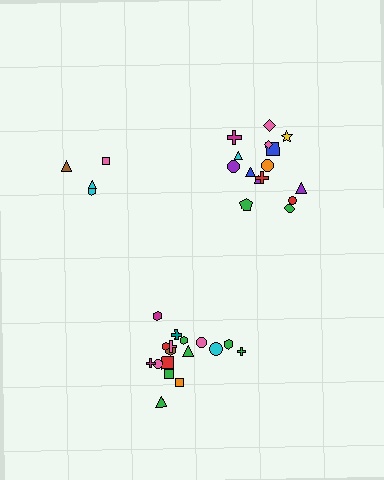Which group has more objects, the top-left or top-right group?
The top-right group.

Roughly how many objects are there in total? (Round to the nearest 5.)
Roughly 35 objects in total.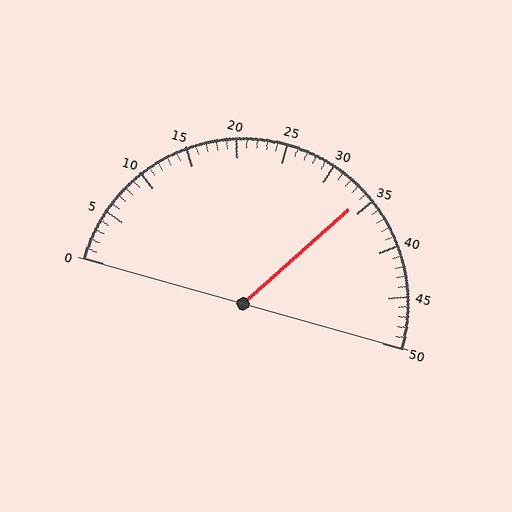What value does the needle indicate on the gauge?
The needle indicates approximately 34.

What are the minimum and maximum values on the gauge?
The gauge ranges from 0 to 50.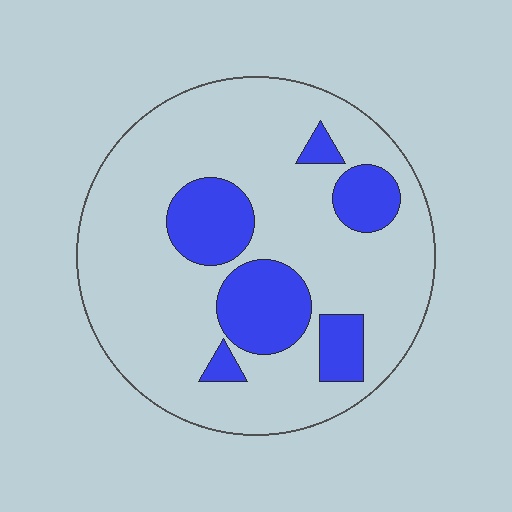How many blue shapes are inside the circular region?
6.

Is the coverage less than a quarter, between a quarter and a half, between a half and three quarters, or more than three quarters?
Less than a quarter.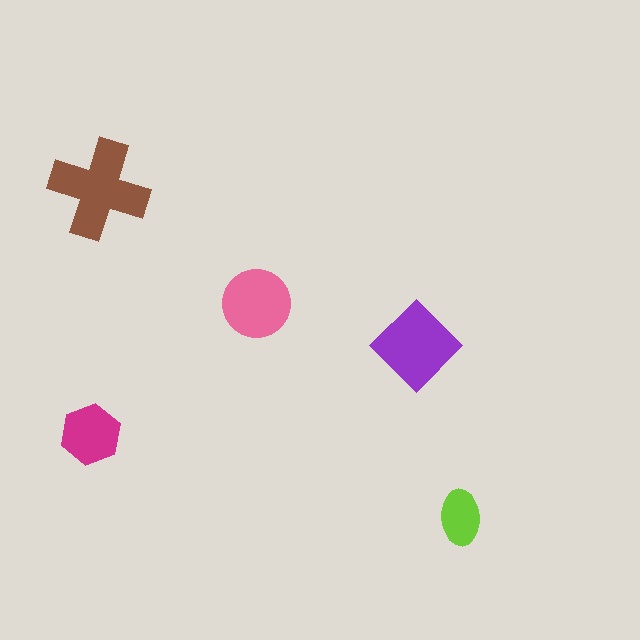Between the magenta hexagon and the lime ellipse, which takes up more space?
The magenta hexagon.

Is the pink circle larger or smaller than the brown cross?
Smaller.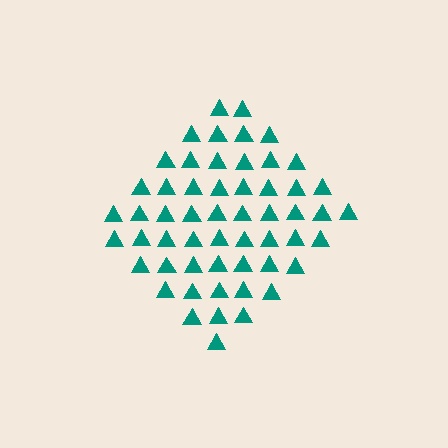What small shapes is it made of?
It is made of small triangles.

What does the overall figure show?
The overall figure shows a diamond.